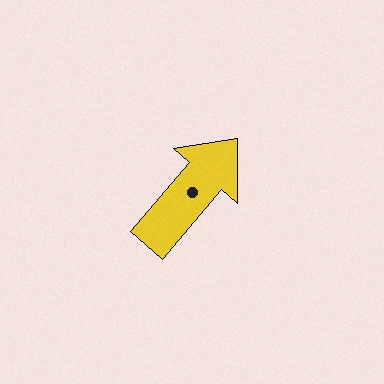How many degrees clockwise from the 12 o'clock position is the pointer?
Approximately 41 degrees.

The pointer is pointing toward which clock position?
Roughly 1 o'clock.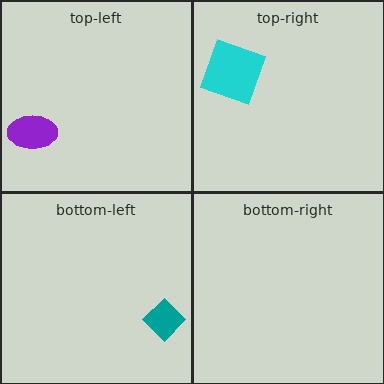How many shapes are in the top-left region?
1.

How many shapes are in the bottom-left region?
1.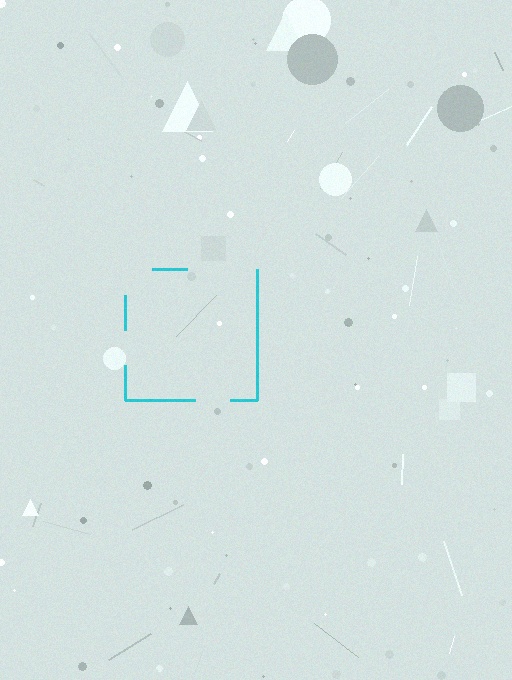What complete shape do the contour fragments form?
The contour fragments form a square.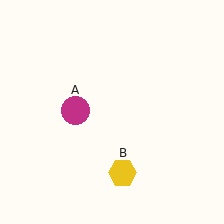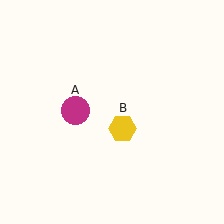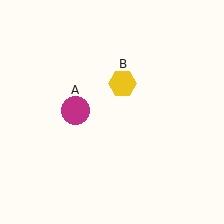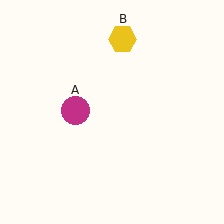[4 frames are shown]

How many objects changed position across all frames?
1 object changed position: yellow hexagon (object B).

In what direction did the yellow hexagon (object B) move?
The yellow hexagon (object B) moved up.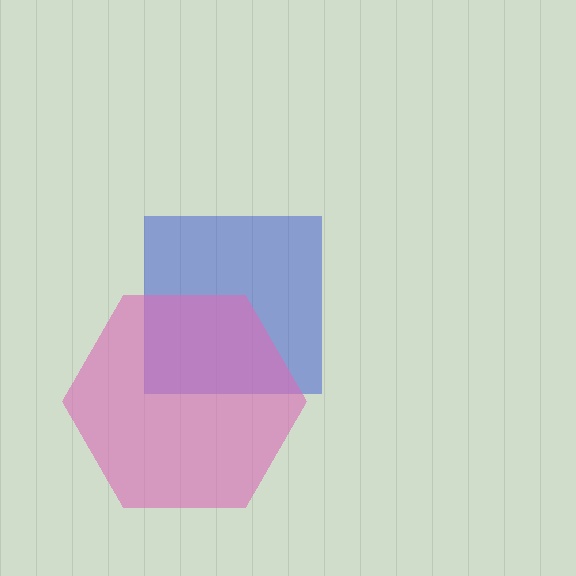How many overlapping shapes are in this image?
There are 2 overlapping shapes in the image.